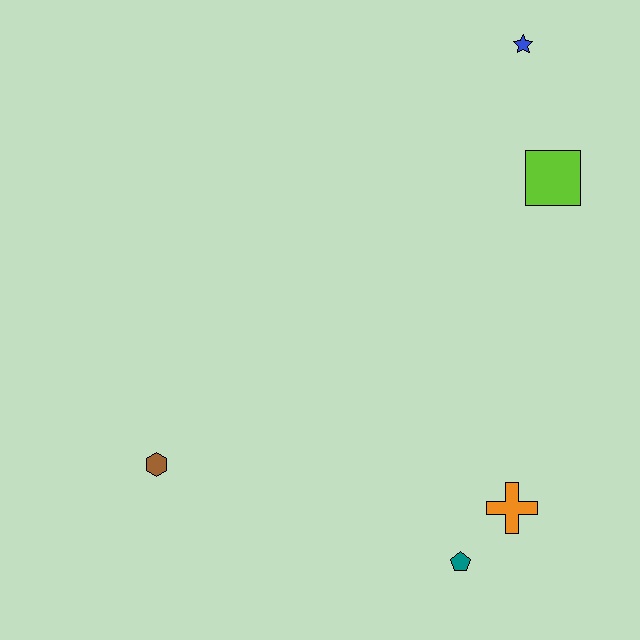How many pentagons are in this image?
There is 1 pentagon.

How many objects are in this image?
There are 5 objects.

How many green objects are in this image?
There are no green objects.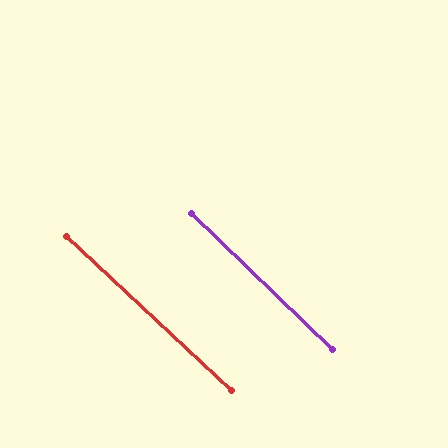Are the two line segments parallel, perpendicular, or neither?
Parallel — their directions differ by only 0.7°.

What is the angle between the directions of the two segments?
Approximately 1 degree.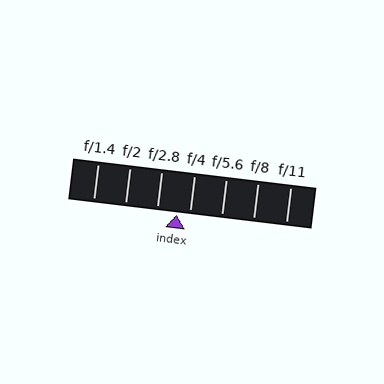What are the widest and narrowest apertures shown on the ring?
The widest aperture shown is f/1.4 and the narrowest is f/11.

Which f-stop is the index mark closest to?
The index mark is closest to f/4.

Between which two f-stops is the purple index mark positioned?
The index mark is between f/2.8 and f/4.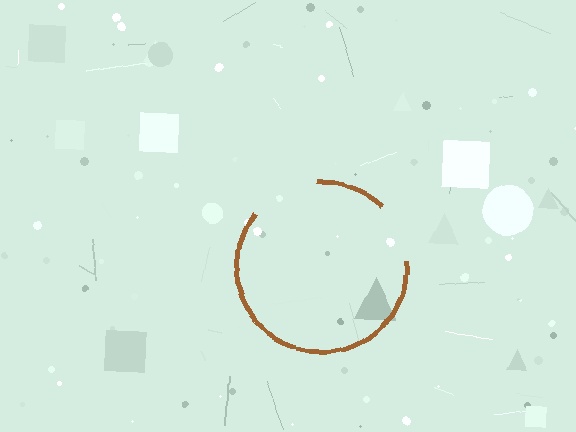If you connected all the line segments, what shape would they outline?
They would outline a circle.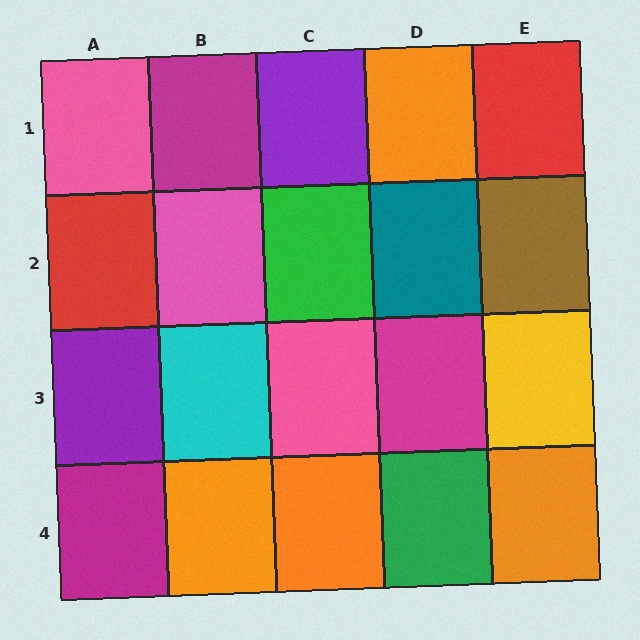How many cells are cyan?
1 cell is cyan.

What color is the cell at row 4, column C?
Orange.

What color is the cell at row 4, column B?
Orange.